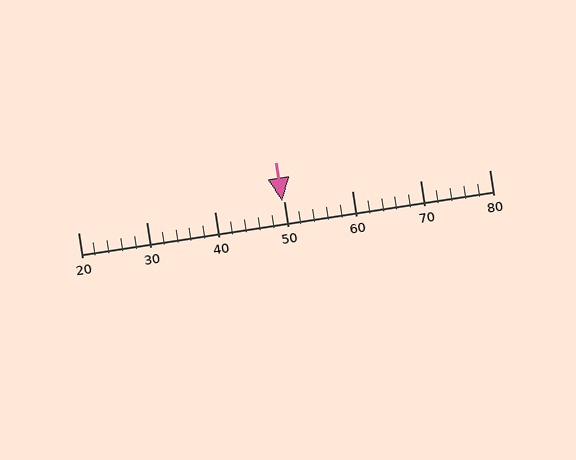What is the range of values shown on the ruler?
The ruler shows values from 20 to 80.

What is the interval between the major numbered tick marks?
The major tick marks are spaced 10 units apart.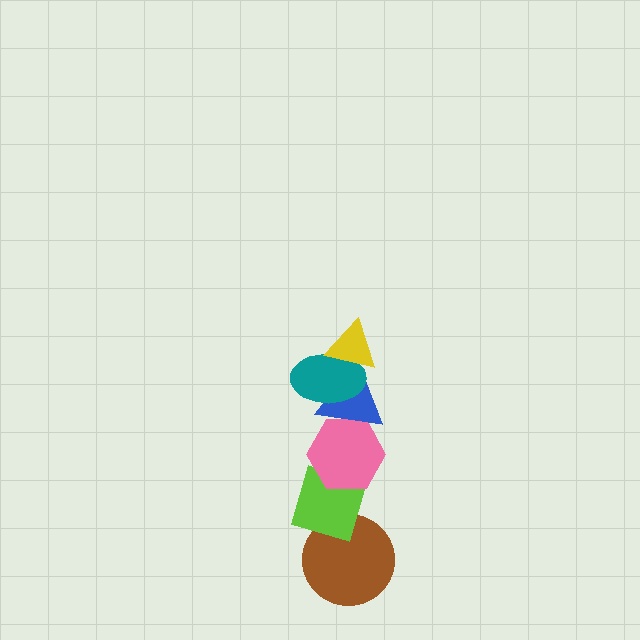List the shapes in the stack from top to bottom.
From top to bottom: the yellow triangle, the teal ellipse, the blue triangle, the pink hexagon, the lime diamond, the brown circle.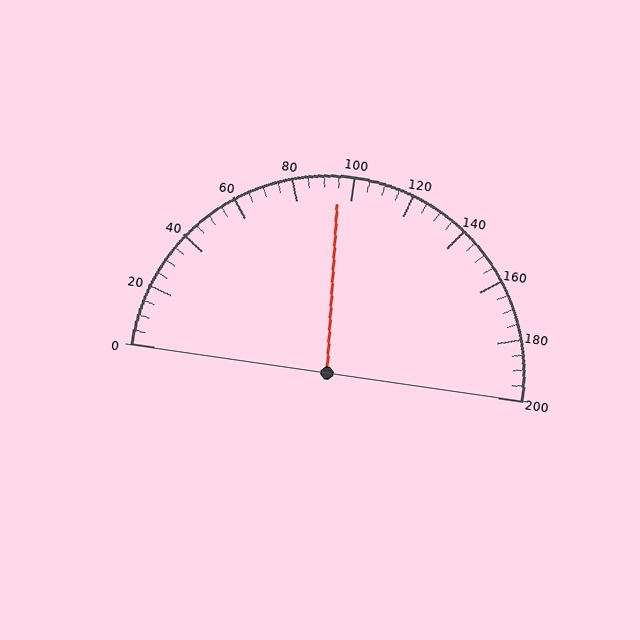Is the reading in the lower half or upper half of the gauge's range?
The reading is in the lower half of the range (0 to 200).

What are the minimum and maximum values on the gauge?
The gauge ranges from 0 to 200.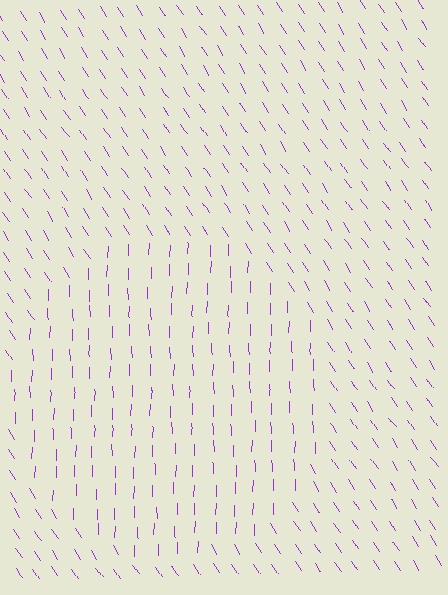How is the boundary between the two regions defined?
The boundary is defined purely by a change in line orientation (approximately 33 degrees difference). All lines are the same color and thickness.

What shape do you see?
I see a circle.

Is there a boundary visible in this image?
Yes, there is a texture boundary formed by a change in line orientation.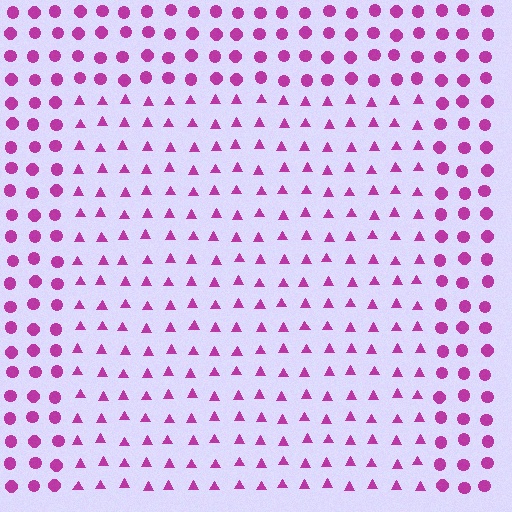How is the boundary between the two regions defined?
The boundary is defined by a change in element shape: triangles inside vs. circles outside. All elements share the same color and spacing.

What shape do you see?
I see a rectangle.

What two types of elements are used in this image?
The image uses triangles inside the rectangle region and circles outside it.